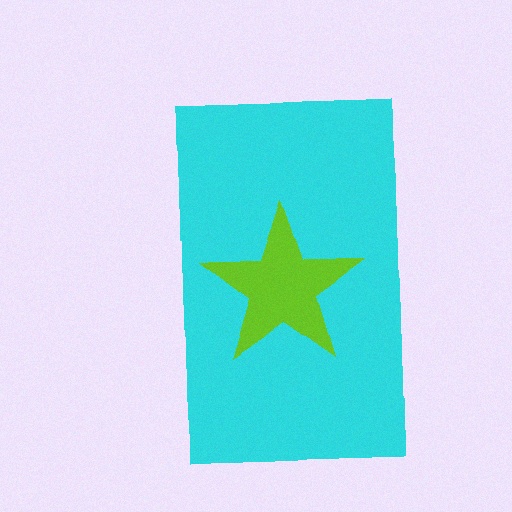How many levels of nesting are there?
2.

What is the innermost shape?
The lime star.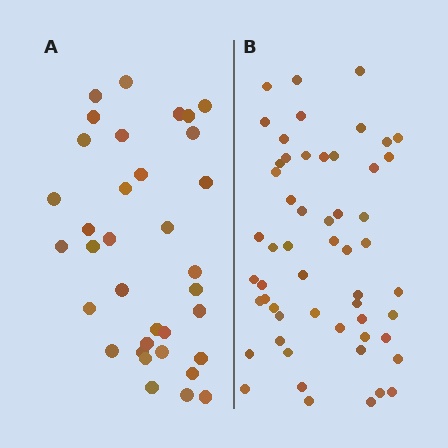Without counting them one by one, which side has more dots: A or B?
Region B (the right region) has more dots.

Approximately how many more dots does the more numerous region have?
Region B has approximately 20 more dots than region A.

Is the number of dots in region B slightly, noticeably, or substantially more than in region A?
Region B has substantially more. The ratio is roughly 1.6 to 1.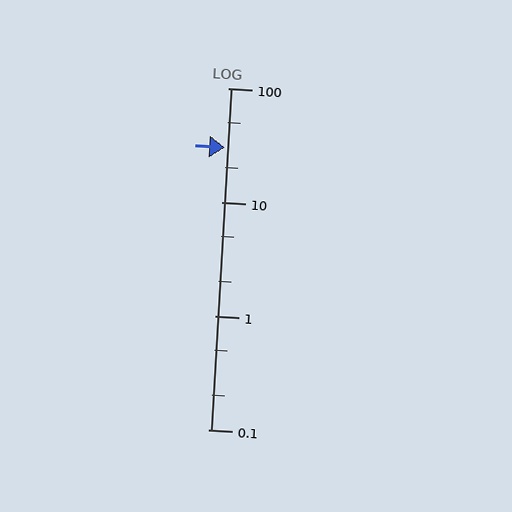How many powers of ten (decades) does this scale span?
The scale spans 3 decades, from 0.1 to 100.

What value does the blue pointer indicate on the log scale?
The pointer indicates approximately 30.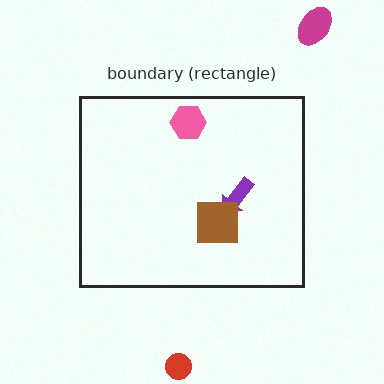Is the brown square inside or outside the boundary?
Inside.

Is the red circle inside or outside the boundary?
Outside.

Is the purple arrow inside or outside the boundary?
Inside.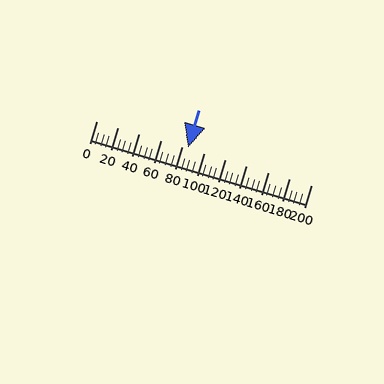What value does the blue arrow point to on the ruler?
The blue arrow points to approximately 85.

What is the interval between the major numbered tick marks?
The major tick marks are spaced 20 units apart.